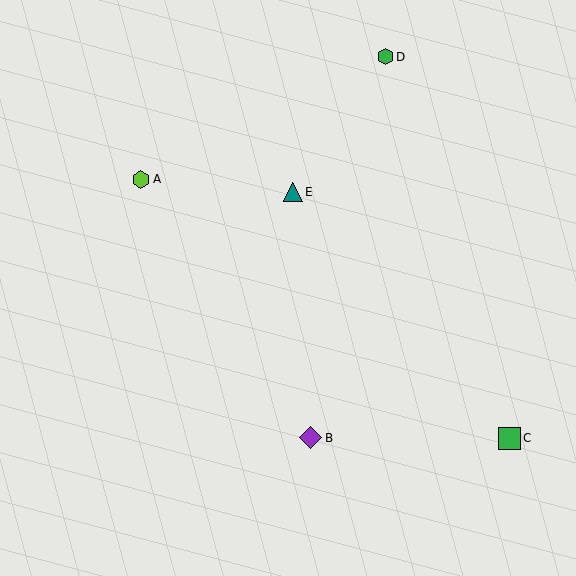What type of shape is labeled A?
Shape A is a lime hexagon.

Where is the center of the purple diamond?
The center of the purple diamond is at (310, 438).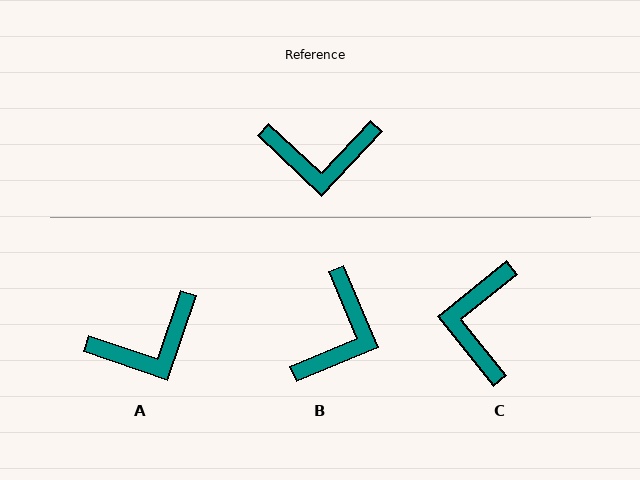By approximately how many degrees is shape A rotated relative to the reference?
Approximately 25 degrees counter-clockwise.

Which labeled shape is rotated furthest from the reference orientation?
C, about 98 degrees away.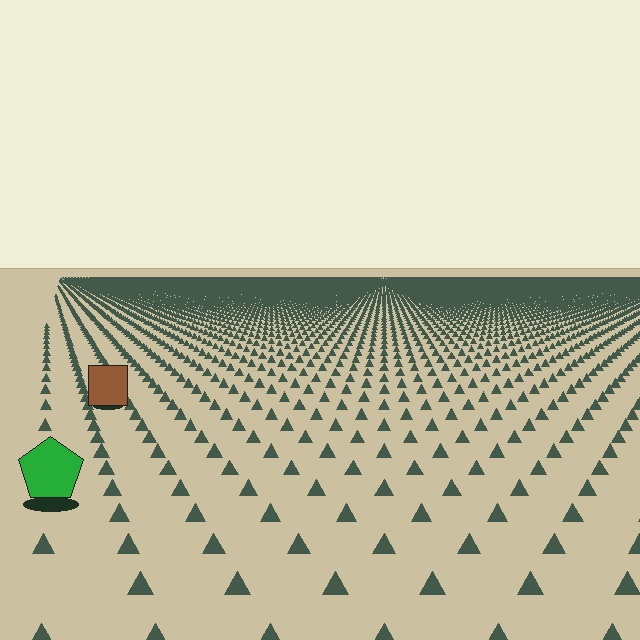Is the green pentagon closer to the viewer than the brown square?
Yes. The green pentagon is closer — you can tell from the texture gradient: the ground texture is coarser near it.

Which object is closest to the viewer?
The green pentagon is closest. The texture marks near it are larger and more spread out.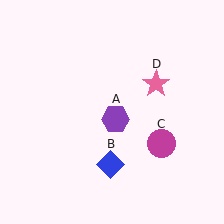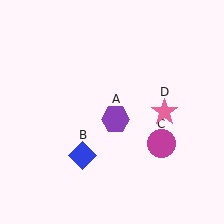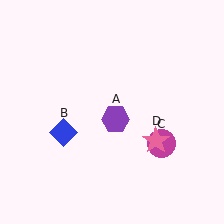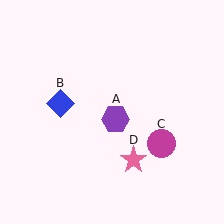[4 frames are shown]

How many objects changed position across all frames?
2 objects changed position: blue diamond (object B), pink star (object D).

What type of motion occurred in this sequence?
The blue diamond (object B), pink star (object D) rotated clockwise around the center of the scene.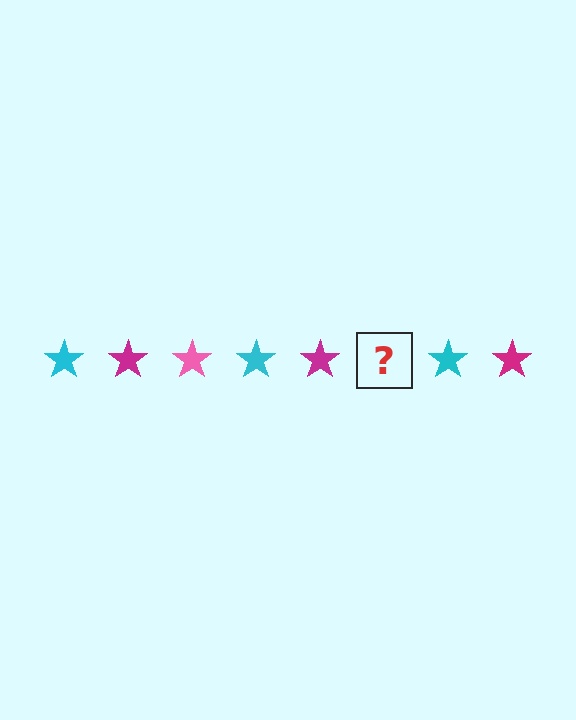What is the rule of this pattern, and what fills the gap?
The rule is that the pattern cycles through cyan, magenta, pink stars. The gap should be filled with a pink star.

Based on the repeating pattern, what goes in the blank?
The blank should be a pink star.